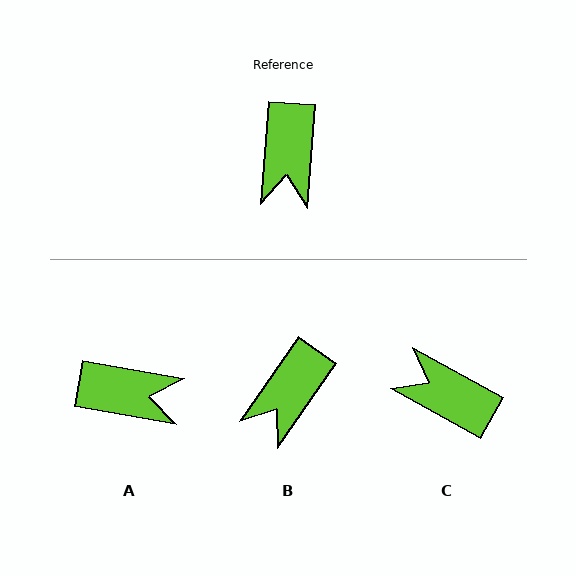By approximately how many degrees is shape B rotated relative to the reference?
Approximately 31 degrees clockwise.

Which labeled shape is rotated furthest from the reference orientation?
C, about 114 degrees away.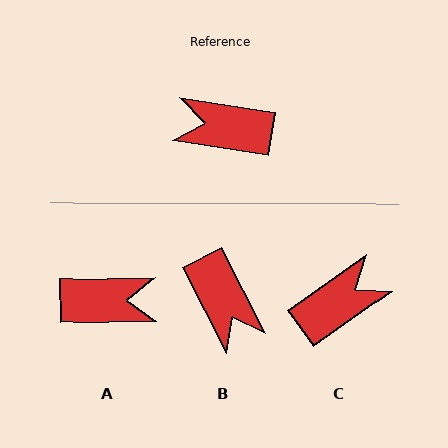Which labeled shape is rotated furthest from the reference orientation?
A, about 170 degrees away.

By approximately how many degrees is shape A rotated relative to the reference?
Approximately 170 degrees clockwise.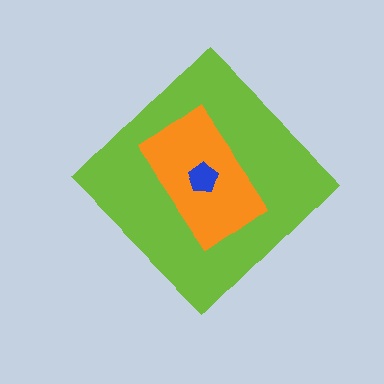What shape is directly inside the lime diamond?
The orange rectangle.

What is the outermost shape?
The lime diamond.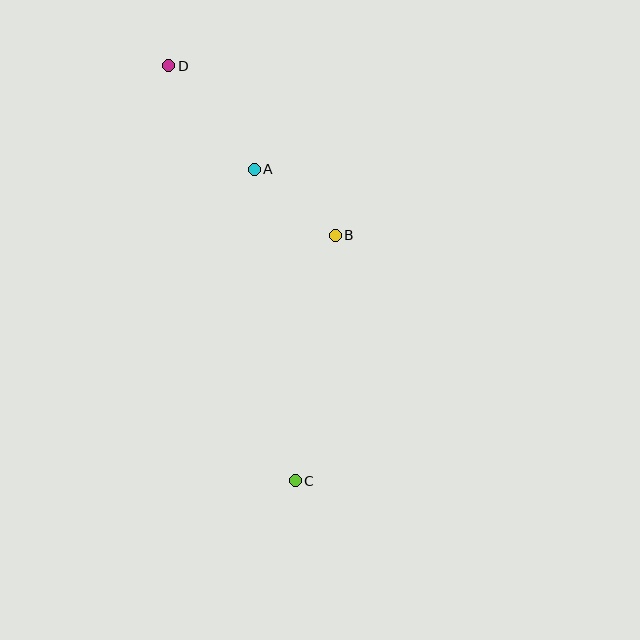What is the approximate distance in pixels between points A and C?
The distance between A and C is approximately 314 pixels.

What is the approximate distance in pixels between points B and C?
The distance between B and C is approximately 249 pixels.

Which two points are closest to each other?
Points A and B are closest to each other.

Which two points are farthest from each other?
Points C and D are farthest from each other.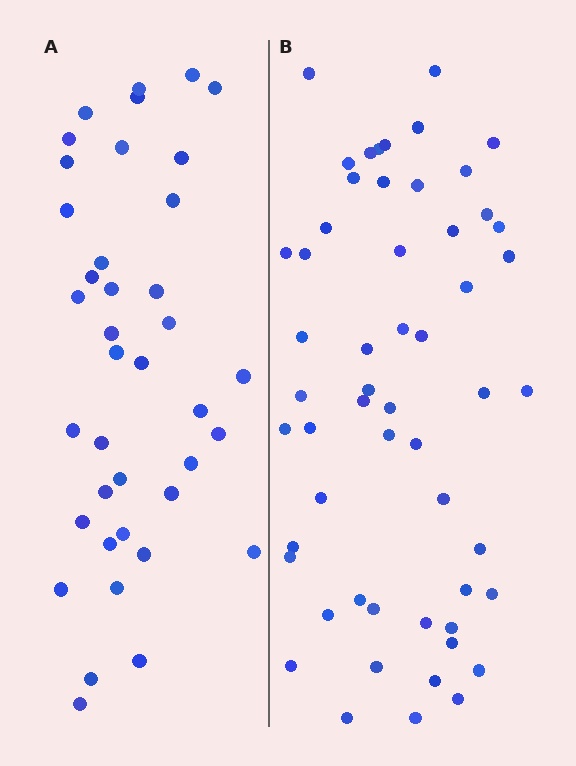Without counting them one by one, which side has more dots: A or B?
Region B (the right region) has more dots.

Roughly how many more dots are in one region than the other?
Region B has approximately 15 more dots than region A.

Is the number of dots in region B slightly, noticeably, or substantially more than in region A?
Region B has noticeably more, but not dramatically so. The ratio is roughly 1.4 to 1.